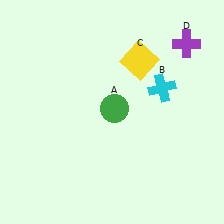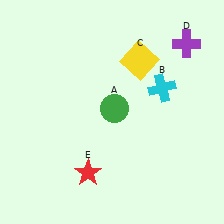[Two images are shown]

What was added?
A red star (E) was added in Image 2.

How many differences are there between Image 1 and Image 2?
There is 1 difference between the two images.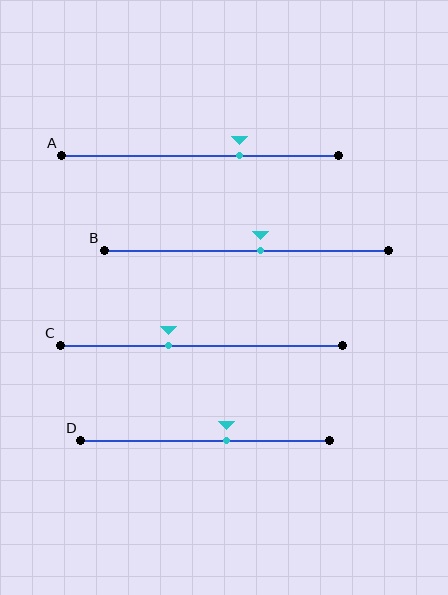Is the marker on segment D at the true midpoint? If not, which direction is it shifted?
No, the marker on segment D is shifted to the right by about 9% of the segment length.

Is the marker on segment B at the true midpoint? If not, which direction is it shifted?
No, the marker on segment B is shifted to the right by about 5% of the segment length.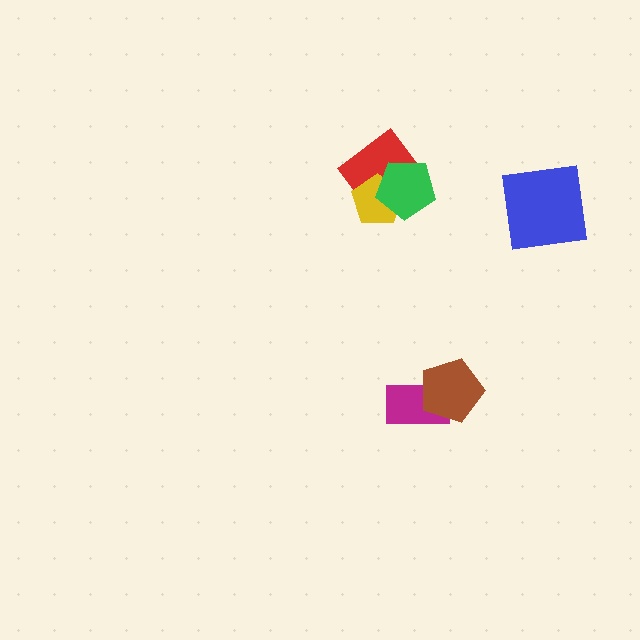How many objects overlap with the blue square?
0 objects overlap with the blue square.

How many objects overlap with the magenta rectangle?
1 object overlaps with the magenta rectangle.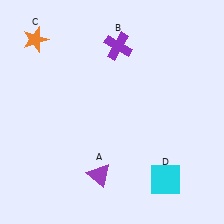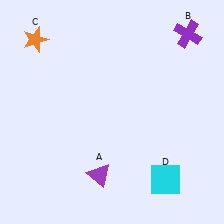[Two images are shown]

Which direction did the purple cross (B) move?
The purple cross (B) moved right.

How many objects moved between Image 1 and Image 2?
1 object moved between the two images.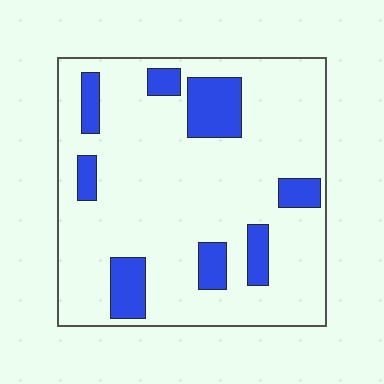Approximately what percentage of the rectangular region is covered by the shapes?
Approximately 15%.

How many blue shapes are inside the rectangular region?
8.